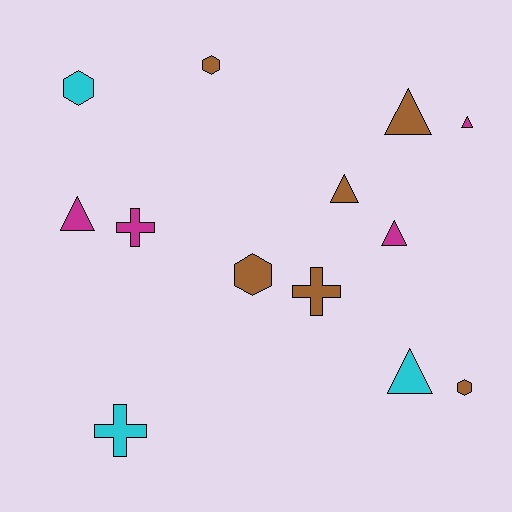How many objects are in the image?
There are 13 objects.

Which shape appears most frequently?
Triangle, with 6 objects.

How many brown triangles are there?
There are 2 brown triangles.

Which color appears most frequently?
Brown, with 6 objects.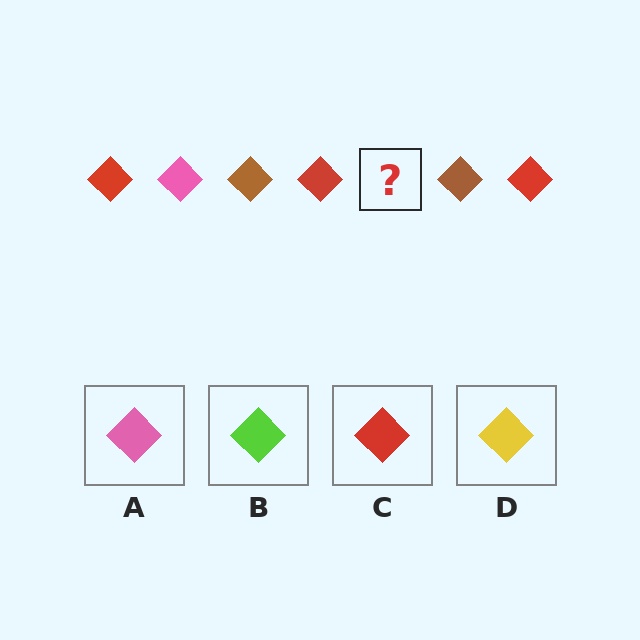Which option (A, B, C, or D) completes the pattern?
A.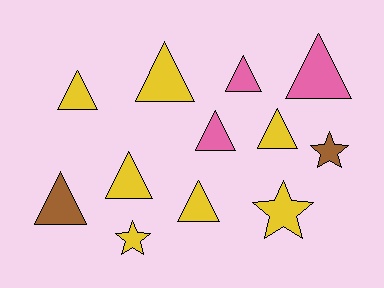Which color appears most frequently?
Yellow, with 7 objects.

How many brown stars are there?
There is 1 brown star.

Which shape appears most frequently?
Triangle, with 9 objects.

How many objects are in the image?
There are 12 objects.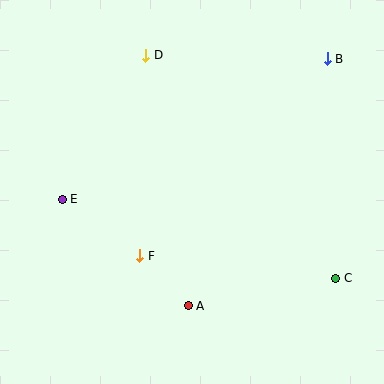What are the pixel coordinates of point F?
Point F is at (140, 256).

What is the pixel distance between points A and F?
The distance between A and F is 70 pixels.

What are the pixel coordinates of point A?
Point A is at (188, 306).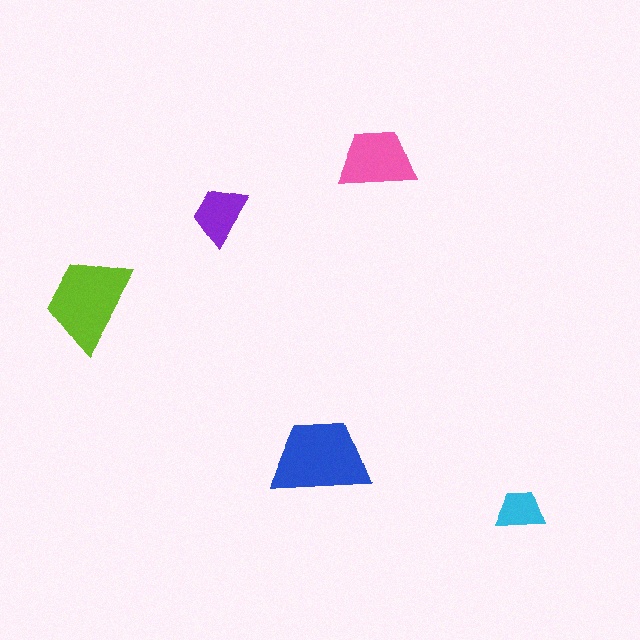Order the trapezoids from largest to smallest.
the blue one, the lime one, the pink one, the purple one, the cyan one.